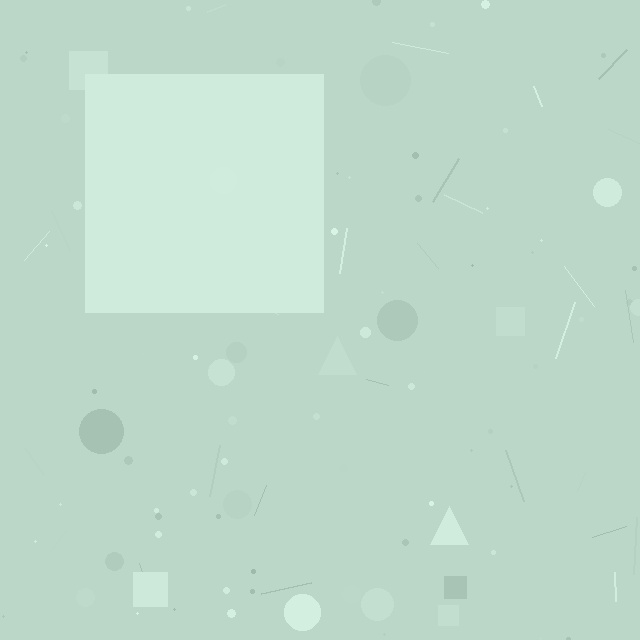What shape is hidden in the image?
A square is hidden in the image.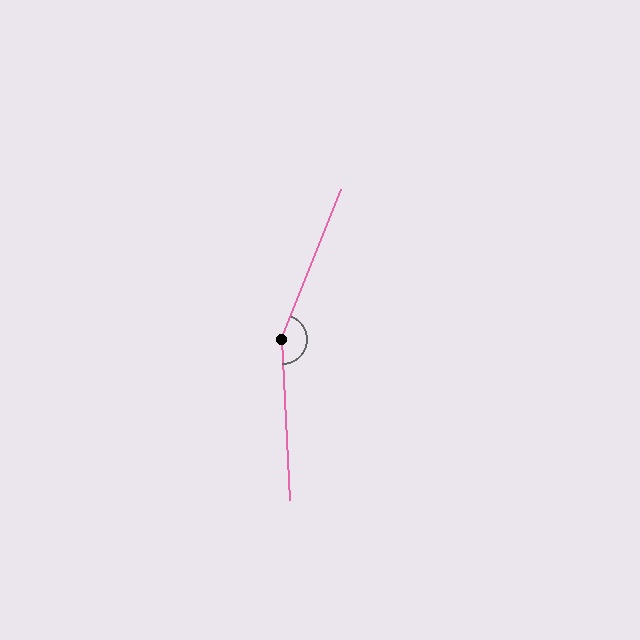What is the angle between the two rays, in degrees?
Approximately 156 degrees.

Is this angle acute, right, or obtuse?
It is obtuse.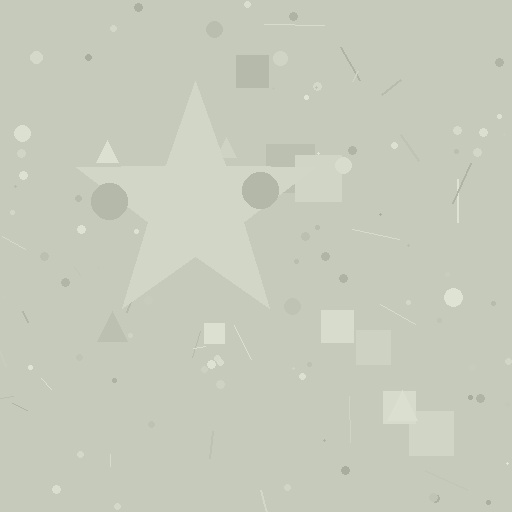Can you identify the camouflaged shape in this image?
The camouflaged shape is a star.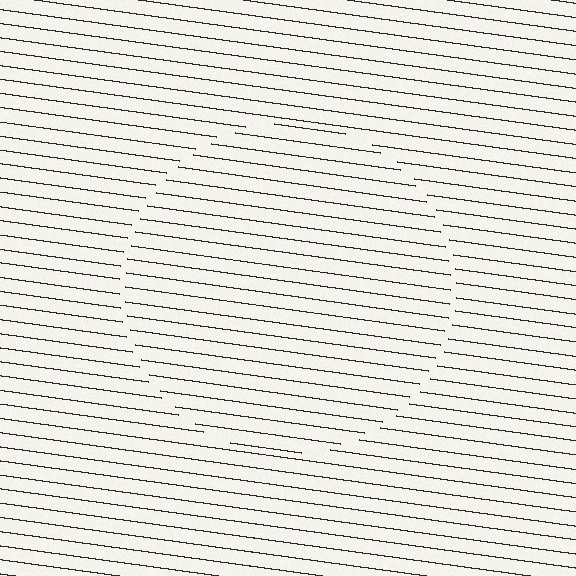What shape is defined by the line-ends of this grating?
An illusory circle. The interior of the shape contains the same grating, shifted by half a period — the contour is defined by the phase discontinuity where line-ends from the inner and outer gratings abut.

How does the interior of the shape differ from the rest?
The interior of the shape contains the same grating, shifted by half a period — the contour is defined by the phase discontinuity where line-ends from the inner and outer gratings abut.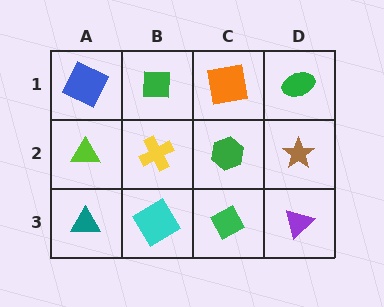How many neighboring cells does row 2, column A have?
3.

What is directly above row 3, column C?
A green hexagon.